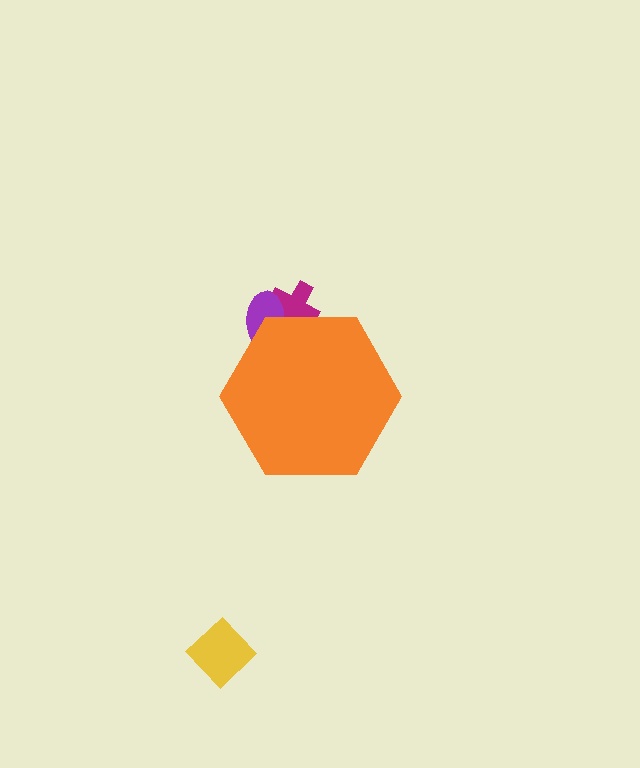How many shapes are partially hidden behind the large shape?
3 shapes are partially hidden.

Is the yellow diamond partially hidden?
No, the yellow diamond is fully visible.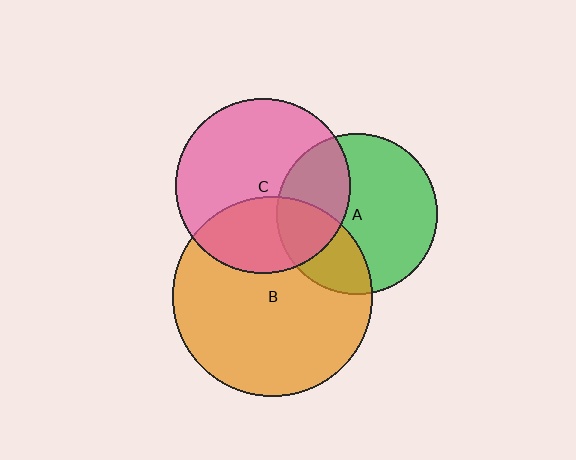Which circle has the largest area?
Circle B (orange).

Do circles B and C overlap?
Yes.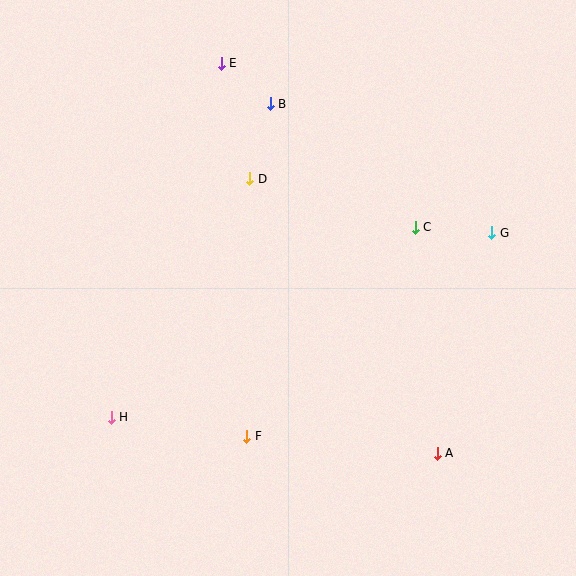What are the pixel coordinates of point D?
Point D is at (250, 179).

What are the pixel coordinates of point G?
Point G is at (492, 233).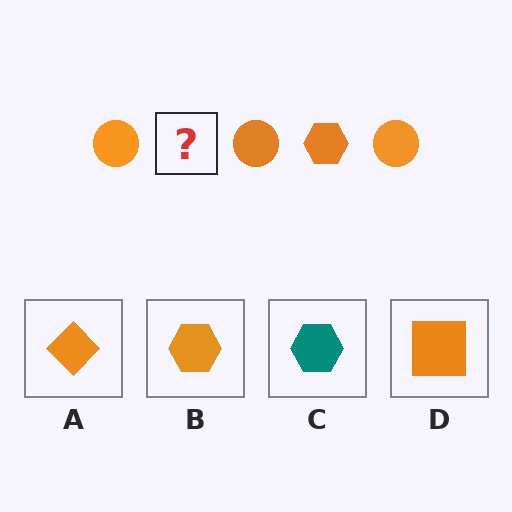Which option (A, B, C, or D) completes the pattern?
B.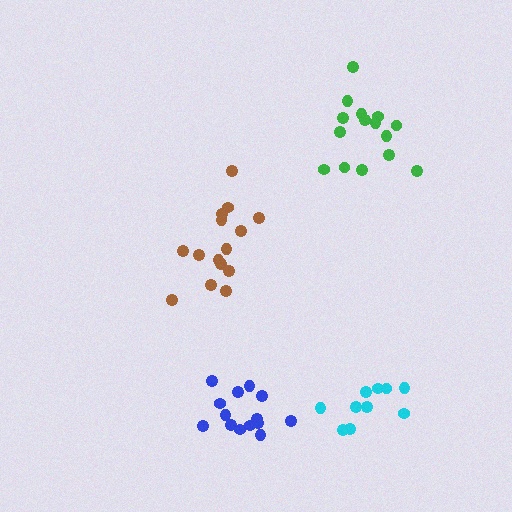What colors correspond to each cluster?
The clusters are colored: brown, blue, cyan, green.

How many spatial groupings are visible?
There are 4 spatial groupings.